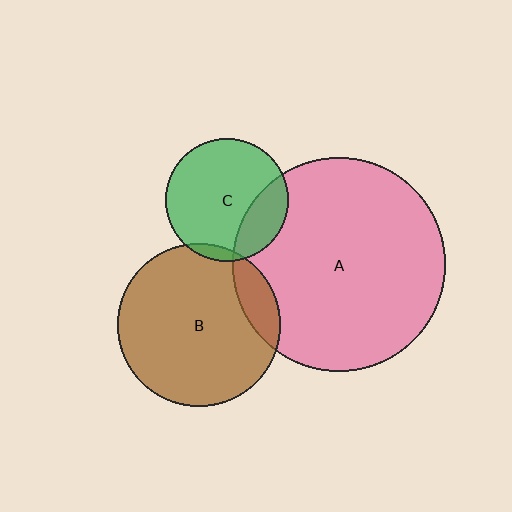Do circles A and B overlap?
Yes.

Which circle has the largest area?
Circle A (pink).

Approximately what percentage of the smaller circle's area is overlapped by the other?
Approximately 15%.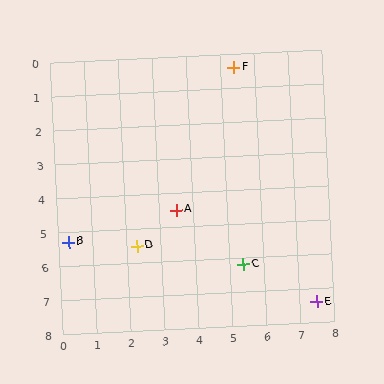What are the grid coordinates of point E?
Point E is at approximately (7.5, 7.4).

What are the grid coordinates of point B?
Point B is at approximately (0.3, 5.3).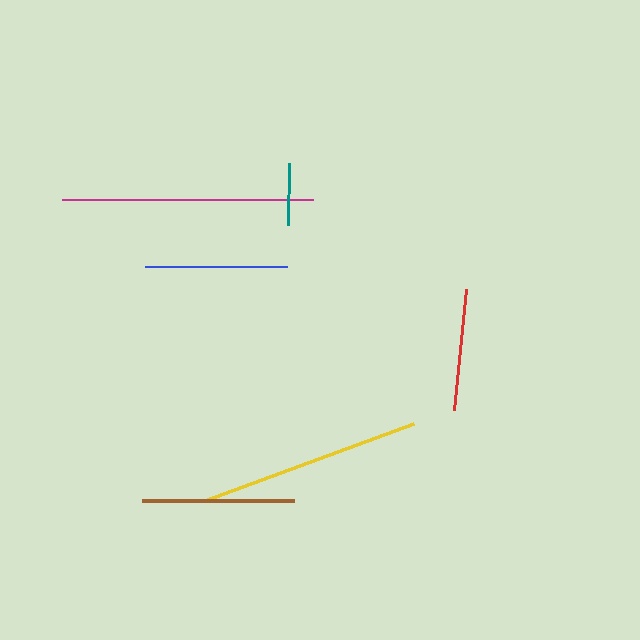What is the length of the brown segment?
The brown segment is approximately 152 pixels long.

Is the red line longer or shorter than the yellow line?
The yellow line is longer than the red line.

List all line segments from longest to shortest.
From longest to shortest: magenta, yellow, brown, blue, red, teal.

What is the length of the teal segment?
The teal segment is approximately 62 pixels long.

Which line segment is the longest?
The magenta line is the longest at approximately 251 pixels.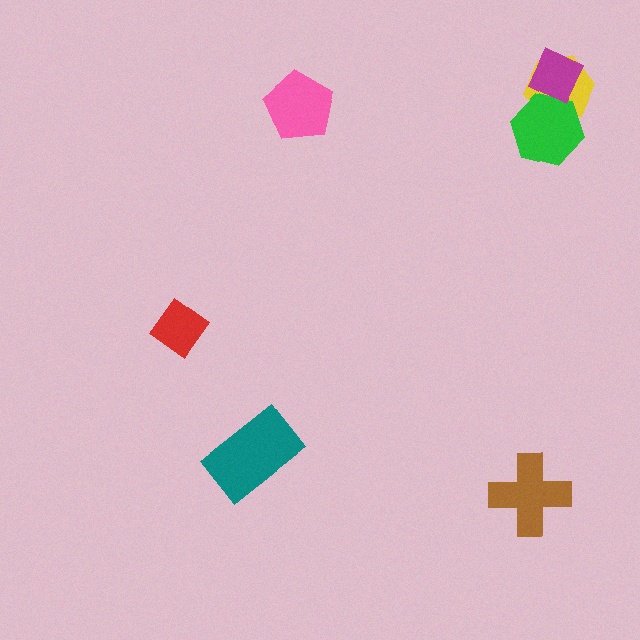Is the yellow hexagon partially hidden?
Yes, it is partially covered by another shape.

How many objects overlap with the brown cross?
0 objects overlap with the brown cross.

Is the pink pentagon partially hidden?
No, no other shape covers it.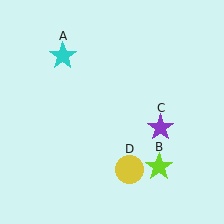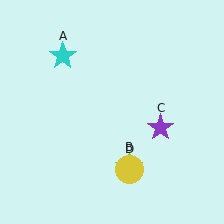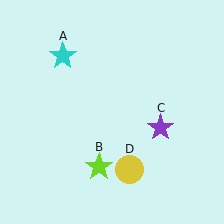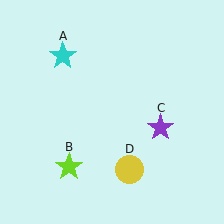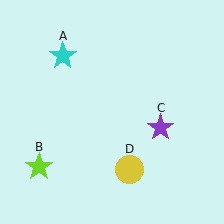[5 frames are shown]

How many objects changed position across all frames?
1 object changed position: lime star (object B).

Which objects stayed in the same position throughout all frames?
Cyan star (object A) and purple star (object C) and yellow circle (object D) remained stationary.